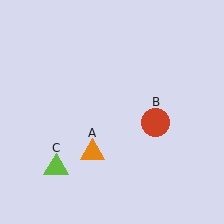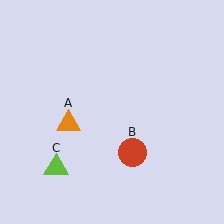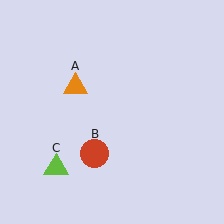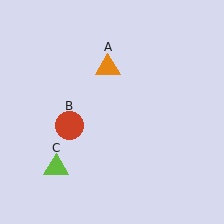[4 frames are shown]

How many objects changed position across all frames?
2 objects changed position: orange triangle (object A), red circle (object B).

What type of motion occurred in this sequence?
The orange triangle (object A), red circle (object B) rotated clockwise around the center of the scene.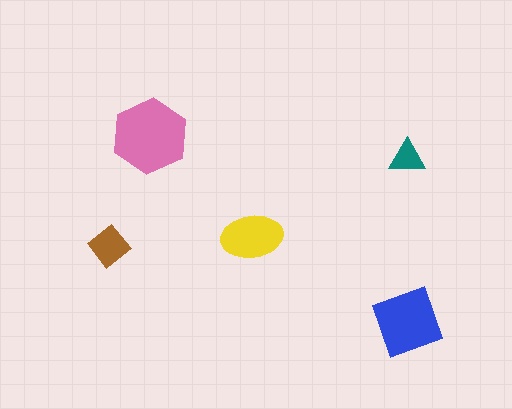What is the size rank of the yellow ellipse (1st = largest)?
3rd.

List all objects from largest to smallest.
The pink hexagon, the blue square, the yellow ellipse, the brown diamond, the teal triangle.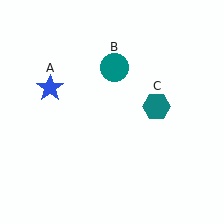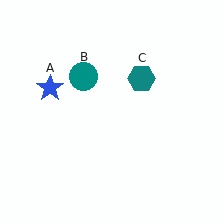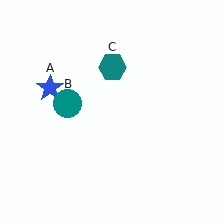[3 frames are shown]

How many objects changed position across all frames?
2 objects changed position: teal circle (object B), teal hexagon (object C).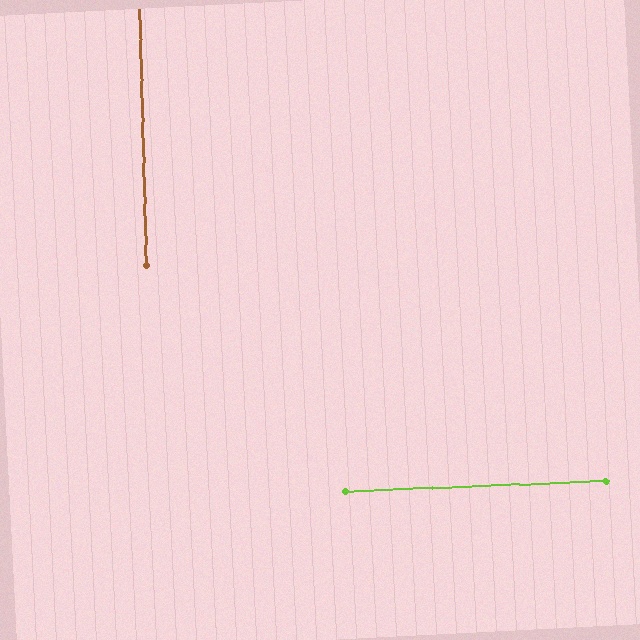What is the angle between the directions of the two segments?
Approximately 89 degrees.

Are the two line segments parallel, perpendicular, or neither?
Perpendicular — they meet at approximately 89°.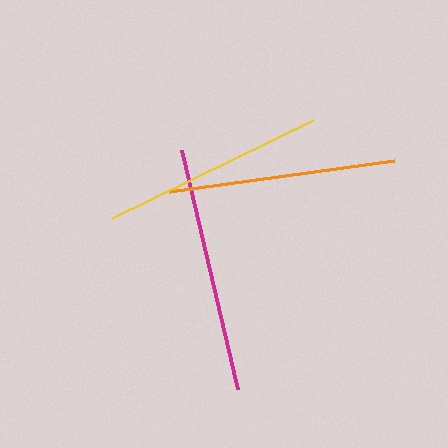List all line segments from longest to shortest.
From longest to shortest: magenta, orange, yellow.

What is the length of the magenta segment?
The magenta segment is approximately 246 pixels long.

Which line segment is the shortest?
The yellow line is the shortest at approximately 224 pixels.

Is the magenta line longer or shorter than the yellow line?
The magenta line is longer than the yellow line.